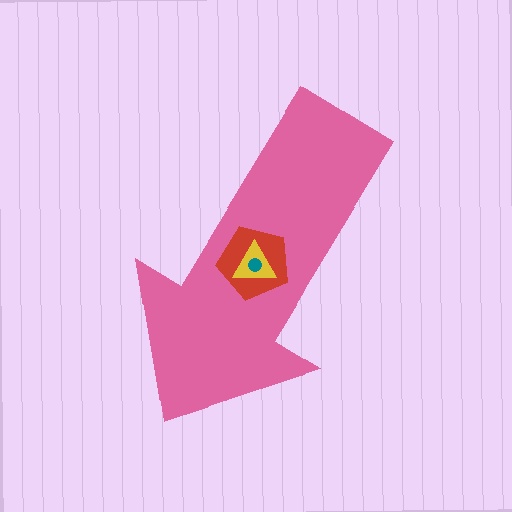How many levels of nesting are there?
4.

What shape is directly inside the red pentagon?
The yellow triangle.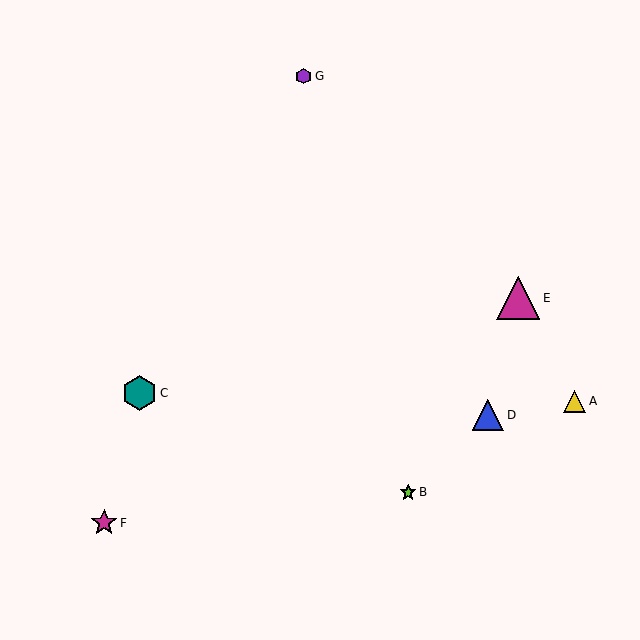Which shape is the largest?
The magenta triangle (labeled E) is the largest.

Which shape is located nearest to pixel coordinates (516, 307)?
The magenta triangle (labeled E) at (518, 298) is nearest to that location.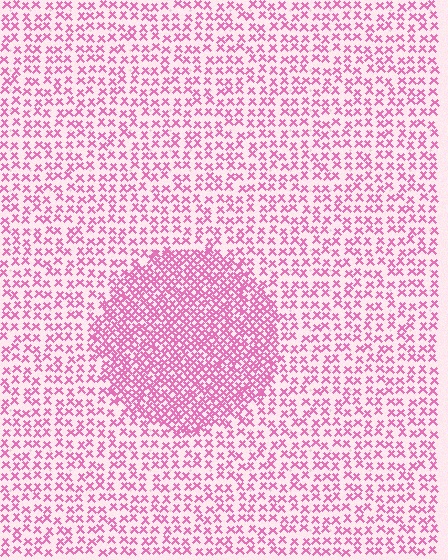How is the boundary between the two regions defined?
The boundary is defined by a change in element density (approximately 2.1x ratio). All elements are the same color, size, and shape.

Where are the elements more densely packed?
The elements are more densely packed inside the circle boundary.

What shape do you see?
I see a circle.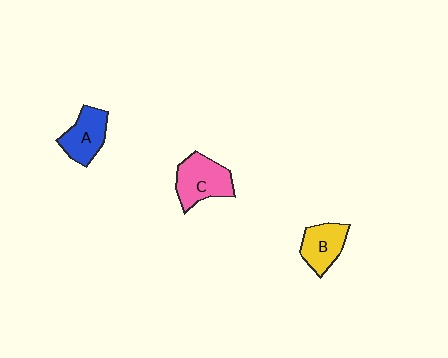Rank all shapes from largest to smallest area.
From largest to smallest: C (pink), A (blue), B (yellow).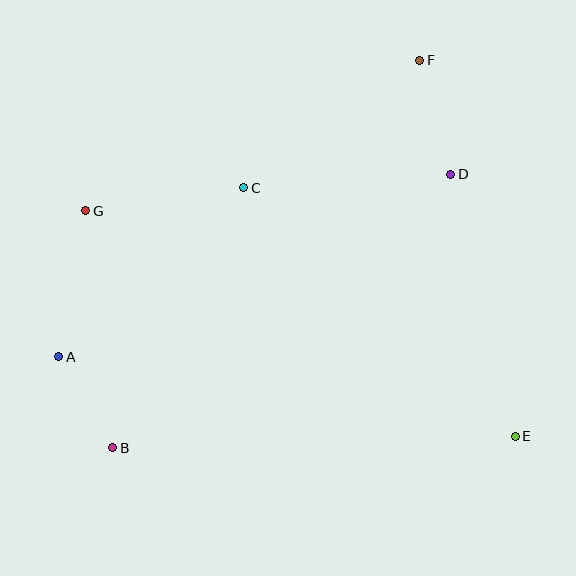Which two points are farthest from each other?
Points B and F are farthest from each other.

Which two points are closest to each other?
Points A and B are closest to each other.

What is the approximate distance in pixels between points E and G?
The distance between E and G is approximately 485 pixels.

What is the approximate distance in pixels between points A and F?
The distance between A and F is approximately 467 pixels.